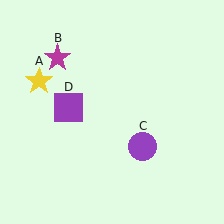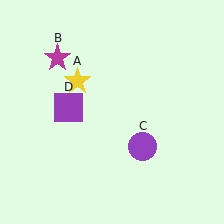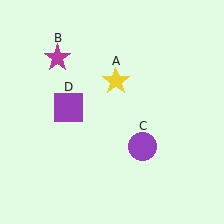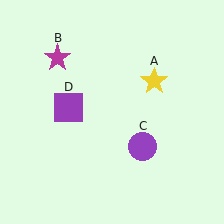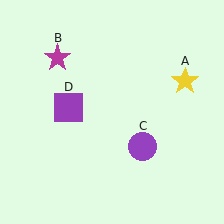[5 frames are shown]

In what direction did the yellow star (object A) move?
The yellow star (object A) moved right.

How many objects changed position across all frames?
1 object changed position: yellow star (object A).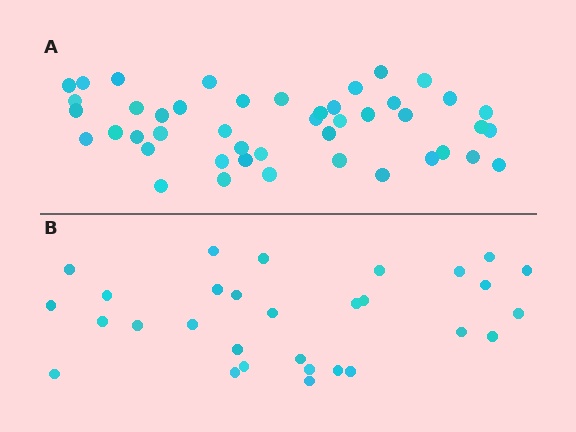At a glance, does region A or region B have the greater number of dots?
Region A (the top region) has more dots.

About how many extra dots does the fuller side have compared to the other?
Region A has approximately 15 more dots than region B.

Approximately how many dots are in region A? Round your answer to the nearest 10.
About 40 dots. (The exact count is 45, which rounds to 40.)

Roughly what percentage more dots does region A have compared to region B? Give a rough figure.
About 50% more.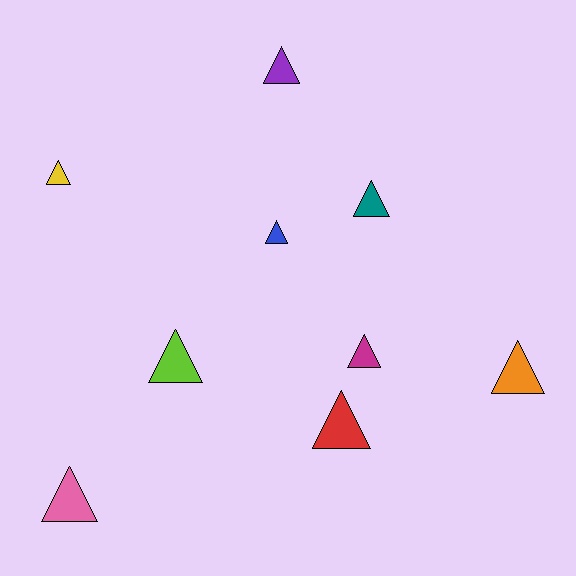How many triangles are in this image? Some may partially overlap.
There are 9 triangles.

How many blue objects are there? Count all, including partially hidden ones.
There is 1 blue object.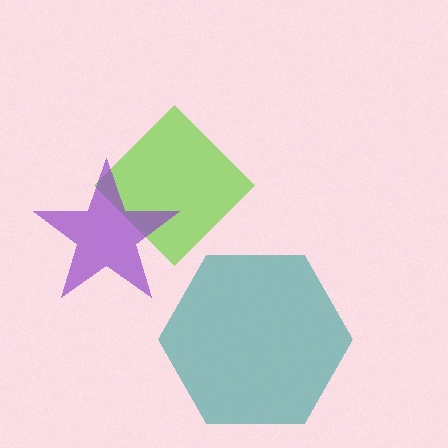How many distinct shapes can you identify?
There are 3 distinct shapes: a lime diamond, a teal hexagon, a purple star.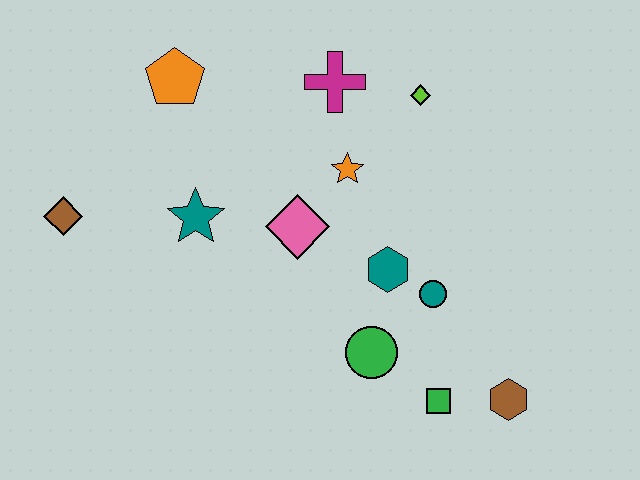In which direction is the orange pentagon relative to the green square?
The orange pentagon is above the green square.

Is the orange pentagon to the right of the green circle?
No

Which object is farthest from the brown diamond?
The brown hexagon is farthest from the brown diamond.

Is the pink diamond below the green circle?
No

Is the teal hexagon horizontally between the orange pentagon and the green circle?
No